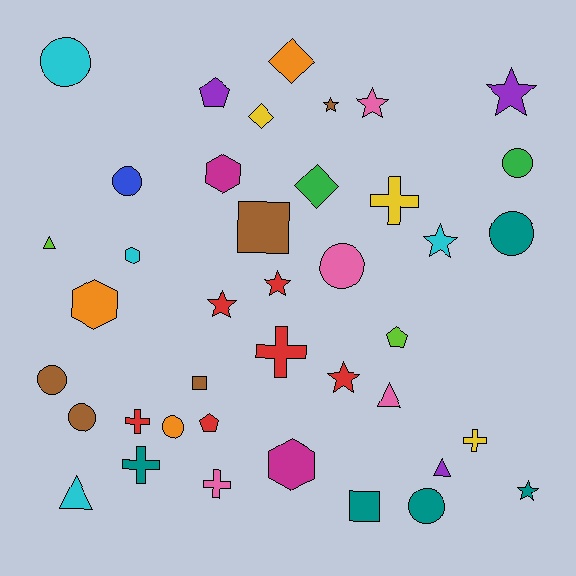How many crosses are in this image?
There are 6 crosses.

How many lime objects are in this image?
There are 2 lime objects.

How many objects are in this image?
There are 40 objects.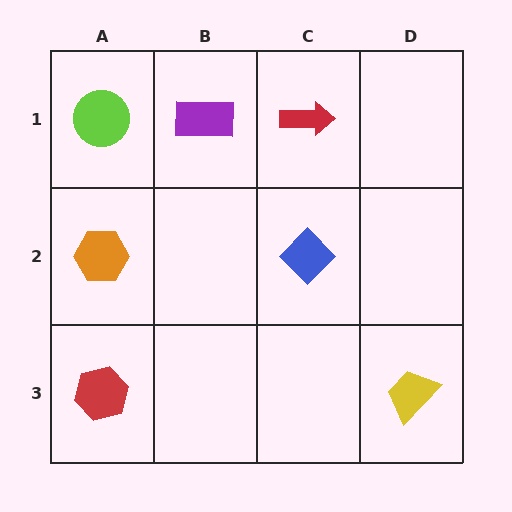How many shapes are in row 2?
2 shapes.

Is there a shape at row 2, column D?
No, that cell is empty.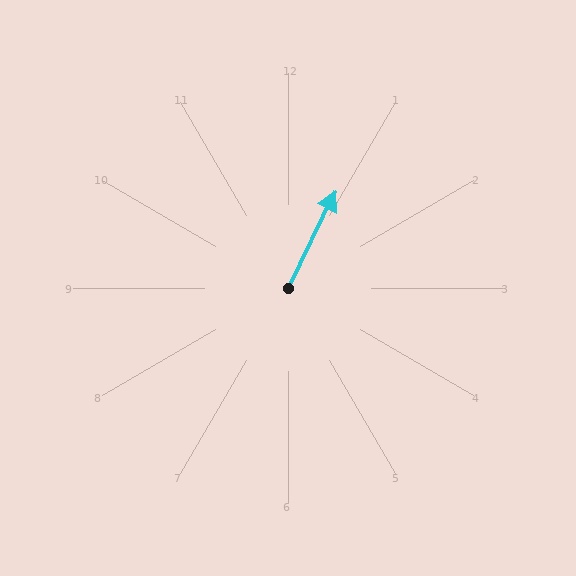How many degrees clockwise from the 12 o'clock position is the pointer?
Approximately 26 degrees.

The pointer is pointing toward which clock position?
Roughly 1 o'clock.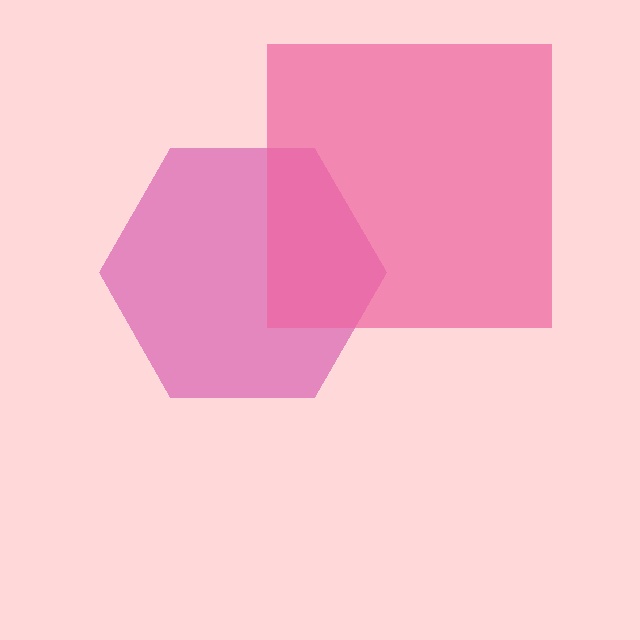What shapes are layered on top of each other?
The layered shapes are: a magenta hexagon, a pink square.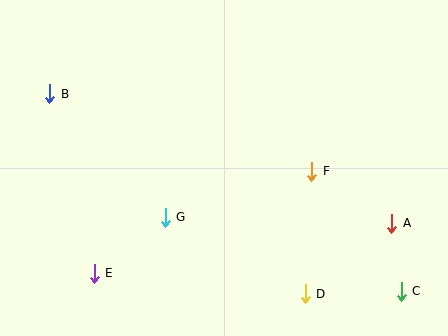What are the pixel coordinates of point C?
Point C is at (401, 291).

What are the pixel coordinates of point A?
Point A is at (392, 223).